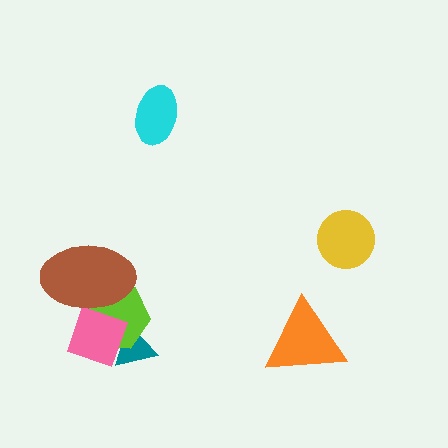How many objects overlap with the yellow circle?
0 objects overlap with the yellow circle.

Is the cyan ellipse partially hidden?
No, no other shape covers it.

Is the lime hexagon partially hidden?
Yes, it is partially covered by another shape.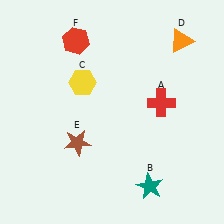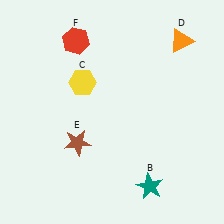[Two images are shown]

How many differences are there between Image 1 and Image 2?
There is 1 difference between the two images.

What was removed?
The red cross (A) was removed in Image 2.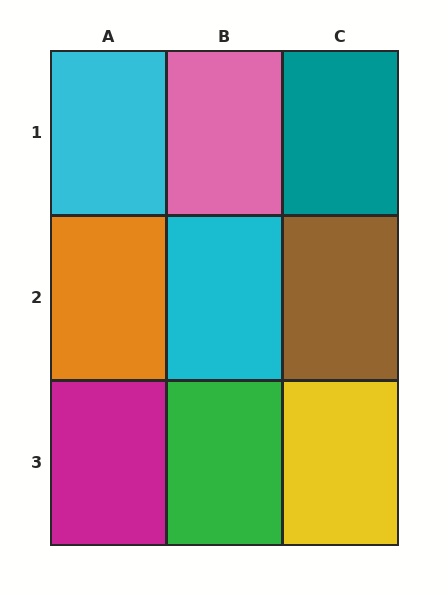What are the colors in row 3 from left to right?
Magenta, green, yellow.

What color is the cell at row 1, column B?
Pink.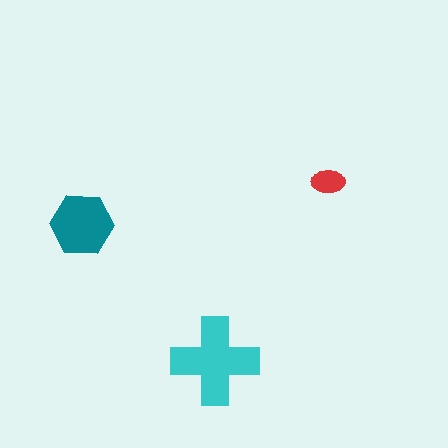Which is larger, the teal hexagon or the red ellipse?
The teal hexagon.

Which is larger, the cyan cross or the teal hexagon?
The cyan cross.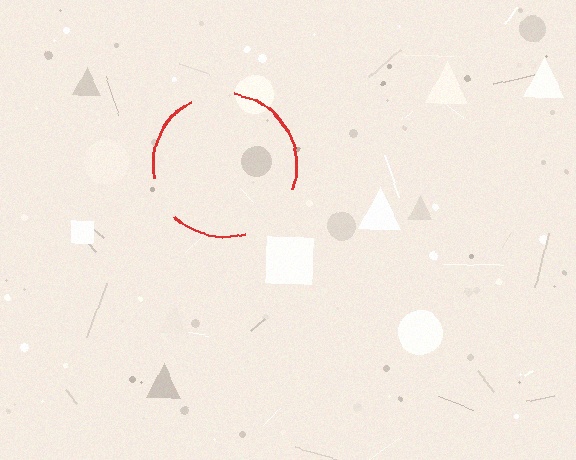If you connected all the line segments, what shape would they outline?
They would outline a circle.